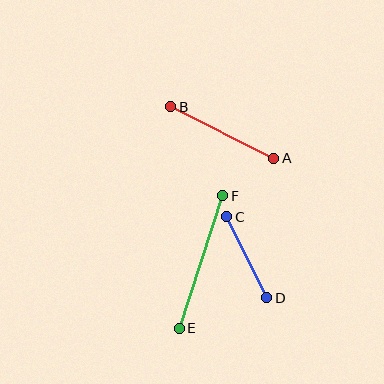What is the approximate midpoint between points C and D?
The midpoint is at approximately (247, 257) pixels.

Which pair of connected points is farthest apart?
Points E and F are farthest apart.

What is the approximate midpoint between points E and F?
The midpoint is at approximately (201, 262) pixels.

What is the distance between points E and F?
The distance is approximately 140 pixels.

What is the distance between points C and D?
The distance is approximately 91 pixels.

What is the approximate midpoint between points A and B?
The midpoint is at approximately (222, 132) pixels.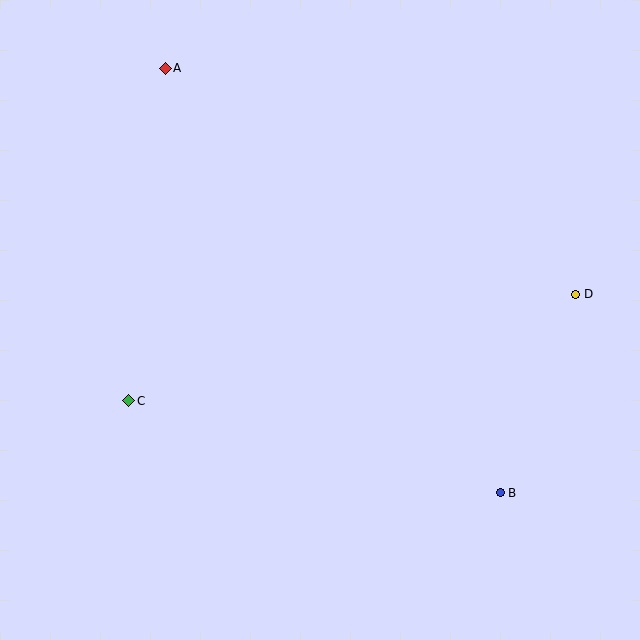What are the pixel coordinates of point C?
Point C is at (129, 401).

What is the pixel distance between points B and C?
The distance between B and C is 383 pixels.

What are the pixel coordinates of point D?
Point D is at (576, 294).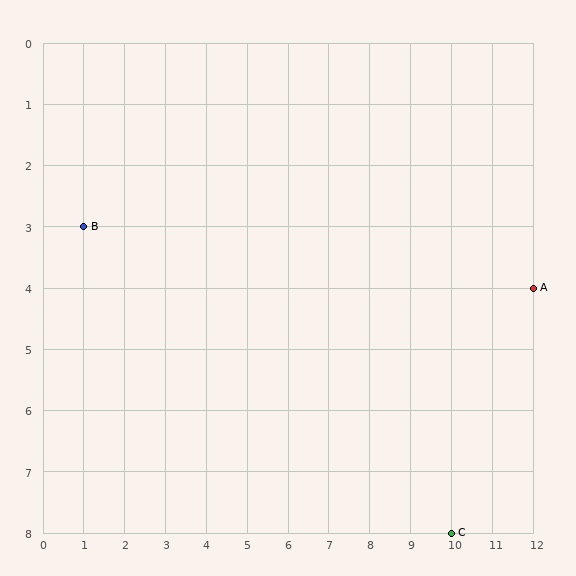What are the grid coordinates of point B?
Point B is at grid coordinates (1, 3).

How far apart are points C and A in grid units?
Points C and A are 2 columns and 4 rows apart (about 4.5 grid units diagonally).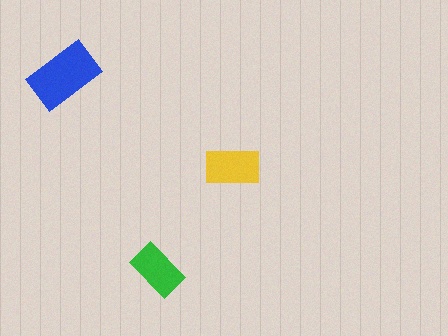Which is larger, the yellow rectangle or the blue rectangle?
The blue one.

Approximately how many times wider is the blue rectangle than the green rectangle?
About 1.5 times wider.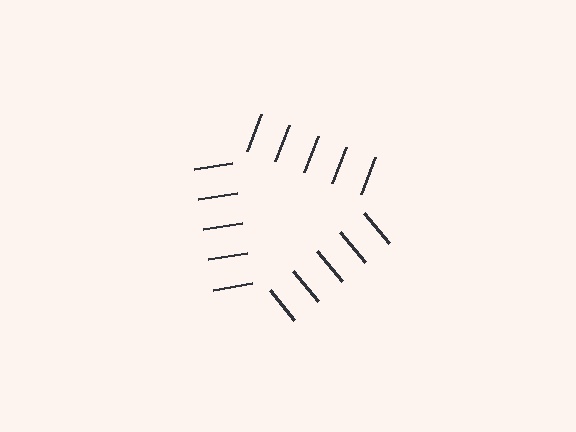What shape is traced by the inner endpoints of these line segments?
An illusory triangle — the line segments terminate on its edges but no continuous stroke is drawn.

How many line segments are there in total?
15 — 5 along each of the 3 edges.